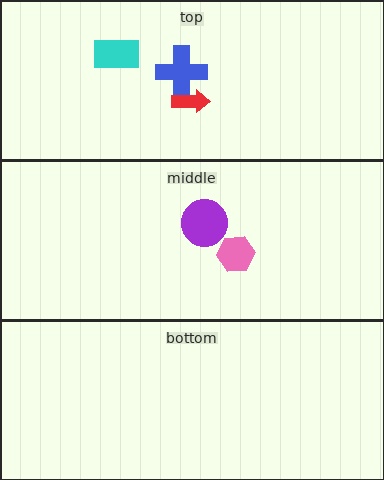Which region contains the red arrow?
The top region.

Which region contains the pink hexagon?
The middle region.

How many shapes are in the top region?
3.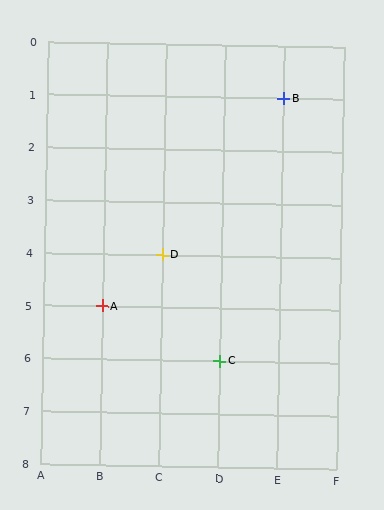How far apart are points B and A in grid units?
Points B and A are 3 columns and 4 rows apart (about 5.0 grid units diagonally).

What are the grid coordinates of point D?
Point D is at grid coordinates (C, 4).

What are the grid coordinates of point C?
Point C is at grid coordinates (D, 6).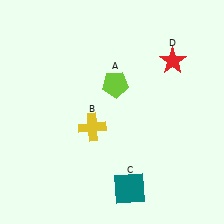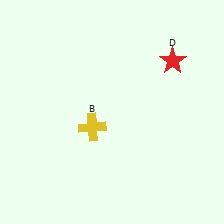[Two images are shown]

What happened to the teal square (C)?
The teal square (C) was removed in Image 2. It was in the bottom-right area of Image 1.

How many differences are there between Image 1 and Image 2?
There are 2 differences between the two images.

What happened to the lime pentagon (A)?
The lime pentagon (A) was removed in Image 2. It was in the top-right area of Image 1.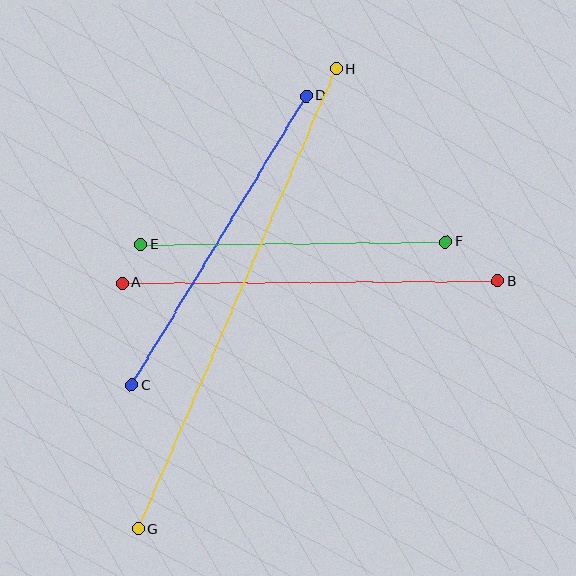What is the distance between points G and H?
The distance is approximately 501 pixels.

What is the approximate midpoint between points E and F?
The midpoint is at approximately (293, 243) pixels.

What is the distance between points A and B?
The distance is approximately 375 pixels.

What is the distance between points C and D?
The distance is approximately 338 pixels.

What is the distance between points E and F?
The distance is approximately 305 pixels.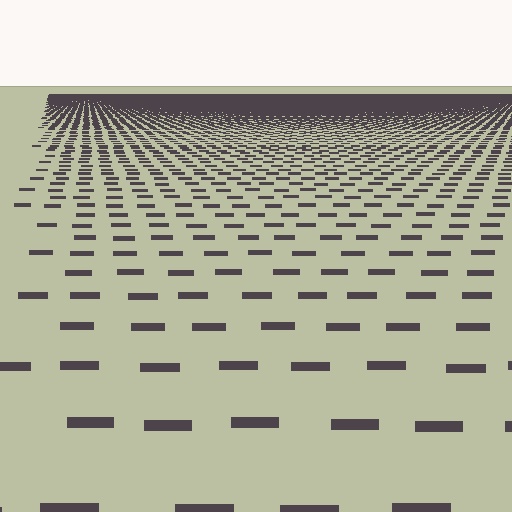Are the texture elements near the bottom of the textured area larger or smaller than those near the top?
Larger. Near the bottom, elements are closer to the viewer and appear at a bigger on-screen size.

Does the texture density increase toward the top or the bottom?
Density increases toward the top.